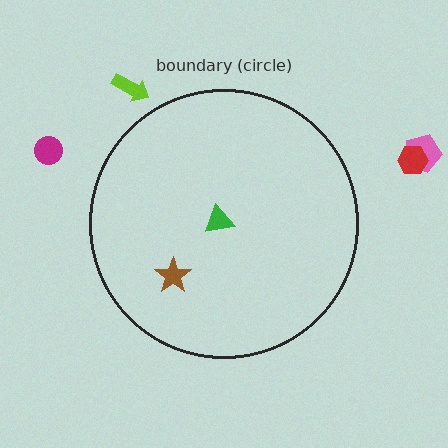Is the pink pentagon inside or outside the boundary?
Outside.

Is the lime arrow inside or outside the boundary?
Outside.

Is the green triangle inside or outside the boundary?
Inside.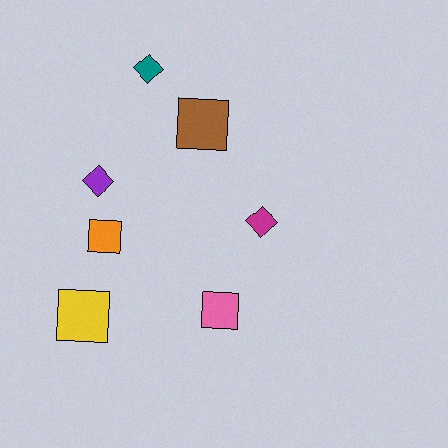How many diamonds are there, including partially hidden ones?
There are 3 diamonds.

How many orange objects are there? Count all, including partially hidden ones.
There is 1 orange object.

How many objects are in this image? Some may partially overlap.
There are 7 objects.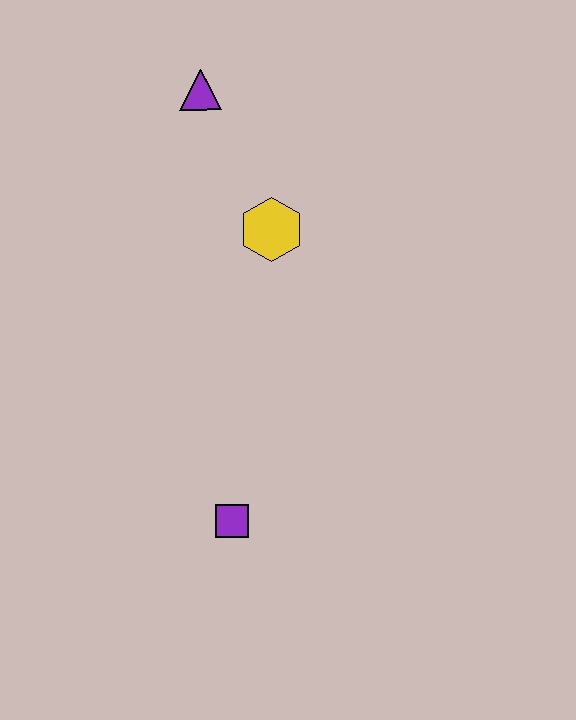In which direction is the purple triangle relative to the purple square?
The purple triangle is above the purple square.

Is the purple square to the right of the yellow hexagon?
No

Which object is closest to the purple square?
The yellow hexagon is closest to the purple square.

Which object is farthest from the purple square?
The purple triangle is farthest from the purple square.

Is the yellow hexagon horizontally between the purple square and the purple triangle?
No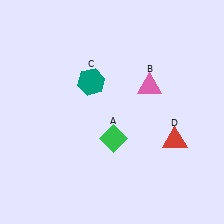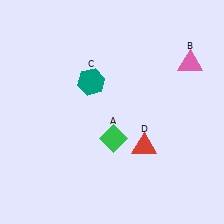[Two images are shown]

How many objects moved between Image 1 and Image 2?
2 objects moved between the two images.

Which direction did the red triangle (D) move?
The red triangle (D) moved left.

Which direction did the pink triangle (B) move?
The pink triangle (B) moved right.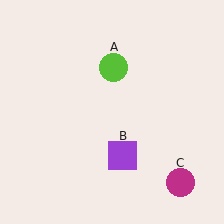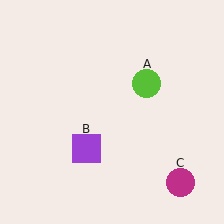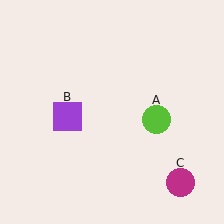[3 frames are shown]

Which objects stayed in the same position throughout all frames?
Magenta circle (object C) remained stationary.